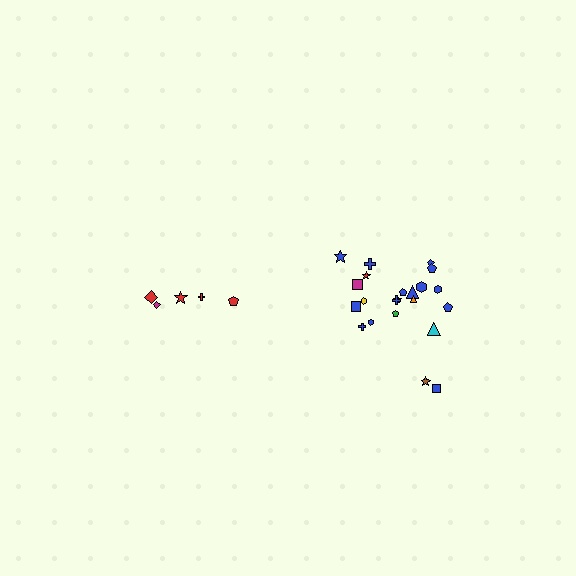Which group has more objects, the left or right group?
The right group.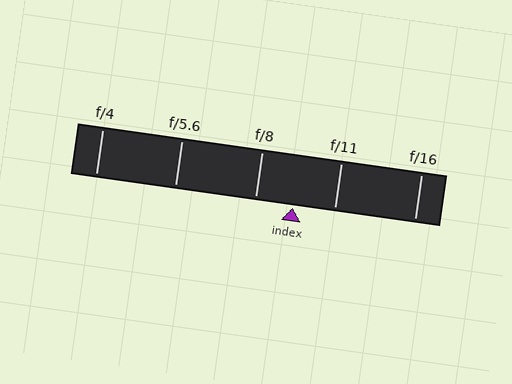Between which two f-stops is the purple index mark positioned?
The index mark is between f/8 and f/11.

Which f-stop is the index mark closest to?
The index mark is closest to f/8.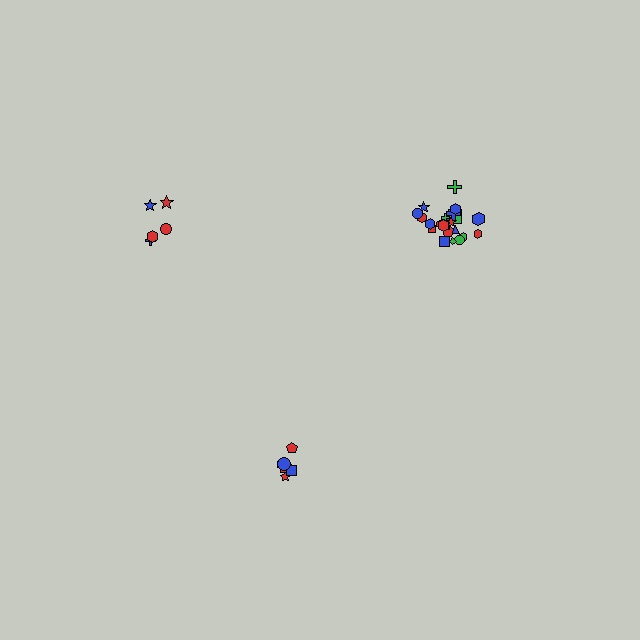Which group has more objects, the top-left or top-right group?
The top-right group.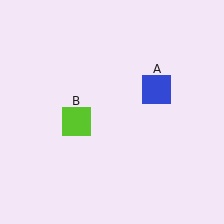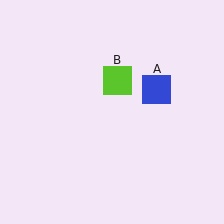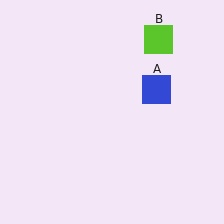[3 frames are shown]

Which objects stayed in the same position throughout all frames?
Blue square (object A) remained stationary.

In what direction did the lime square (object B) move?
The lime square (object B) moved up and to the right.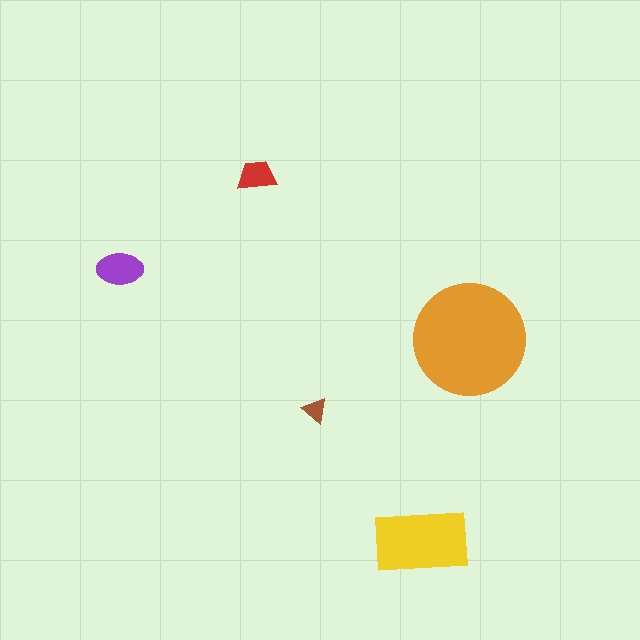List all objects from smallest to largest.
The brown triangle, the red trapezoid, the purple ellipse, the yellow rectangle, the orange circle.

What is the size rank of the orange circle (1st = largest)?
1st.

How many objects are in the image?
There are 5 objects in the image.